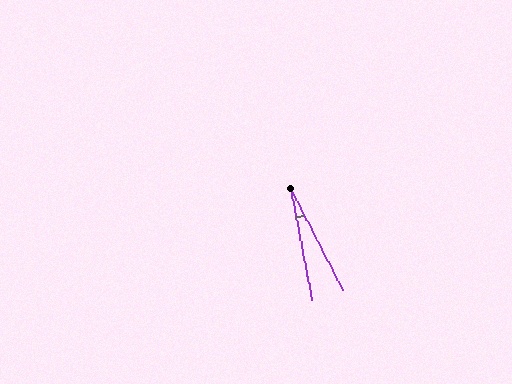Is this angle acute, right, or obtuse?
It is acute.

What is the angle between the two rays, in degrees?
Approximately 16 degrees.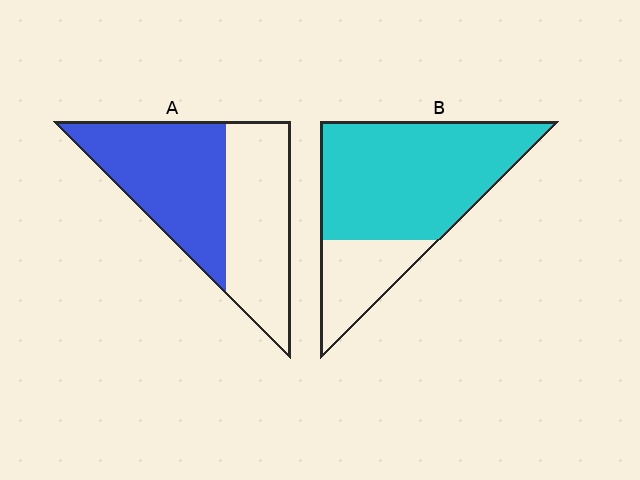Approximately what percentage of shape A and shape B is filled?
A is approximately 55% and B is approximately 75%.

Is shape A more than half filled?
Roughly half.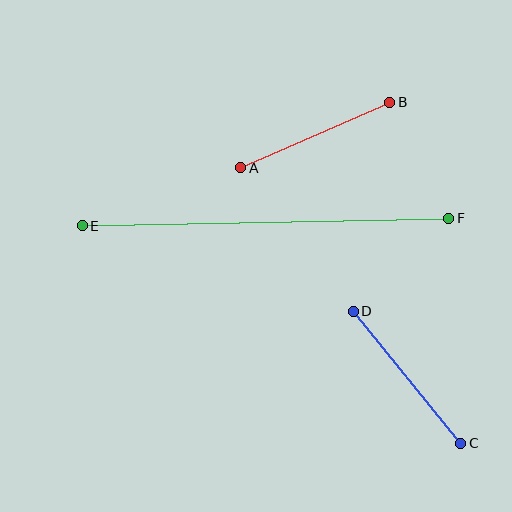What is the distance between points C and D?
The distance is approximately 170 pixels.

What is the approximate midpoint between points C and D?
The midpoint is at approximately (407, 377) pixels.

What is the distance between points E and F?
The distance is approximately 366 pixels.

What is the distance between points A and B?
The distance is approximately 163 pixels.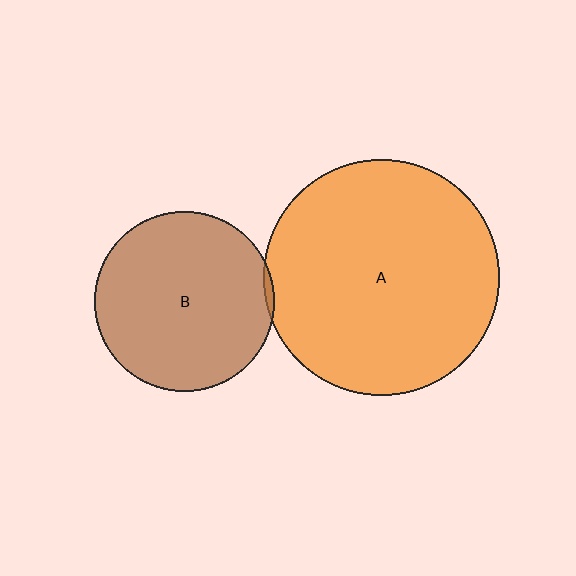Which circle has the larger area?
Circle A (orange).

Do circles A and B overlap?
Yes.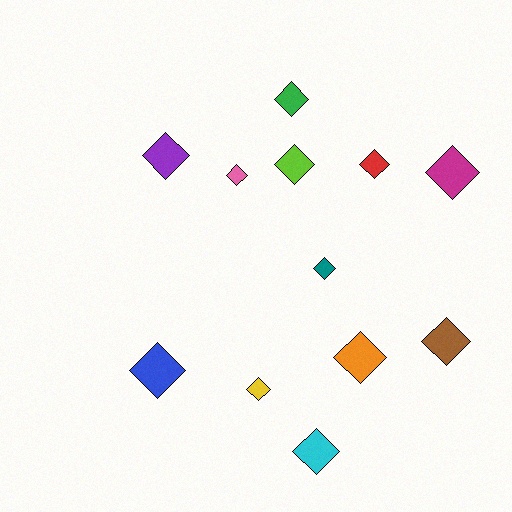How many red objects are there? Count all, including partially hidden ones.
There is 1 red object.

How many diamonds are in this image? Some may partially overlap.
There are 12 diamonds.